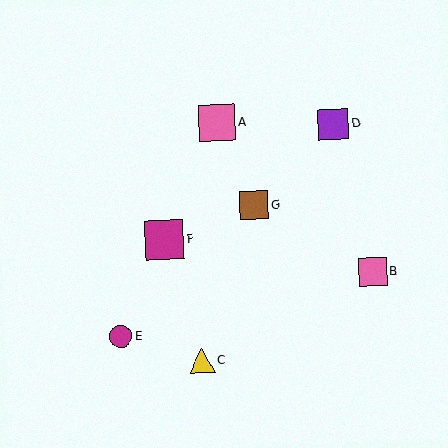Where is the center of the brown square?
The center of the brown square is at (254, 205).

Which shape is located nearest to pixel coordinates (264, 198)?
The brown square (labeled G) at (254, 205) is nearest to that location.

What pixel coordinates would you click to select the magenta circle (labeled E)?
Click at (121, 336) to select the magenta circle E.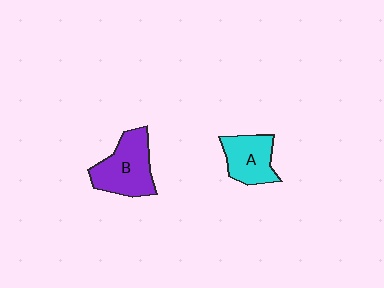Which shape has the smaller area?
Shape A (cyan).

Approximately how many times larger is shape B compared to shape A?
Approximately 1.3 times.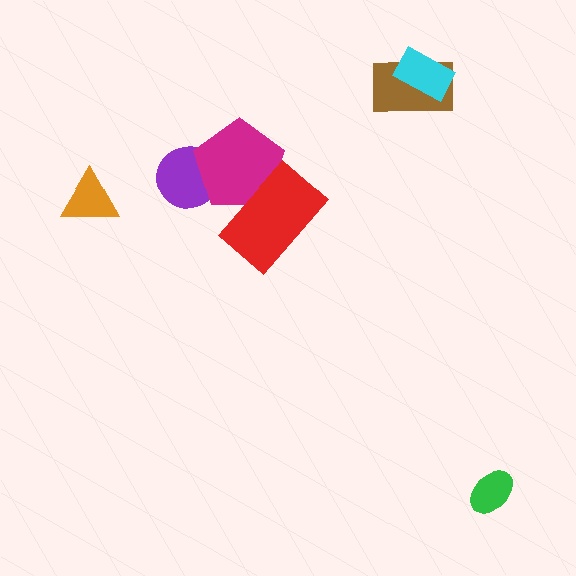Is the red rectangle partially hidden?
No, no other shape covers it.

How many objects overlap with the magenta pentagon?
2 objects overlap with the magenta pentagon.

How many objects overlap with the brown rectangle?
1 object overlaps with the brown rectangle.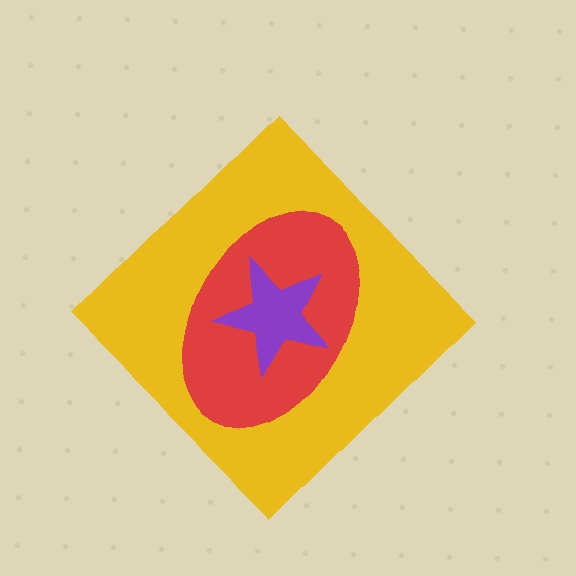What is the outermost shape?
The yellow diamond.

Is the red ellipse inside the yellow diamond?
Yes.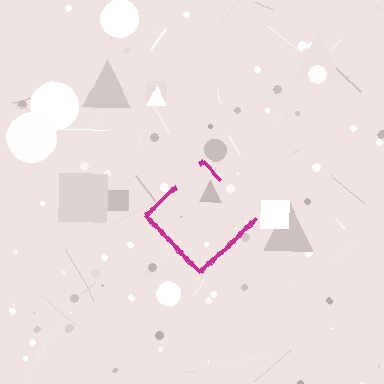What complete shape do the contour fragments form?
The contour fragments form a diamond.